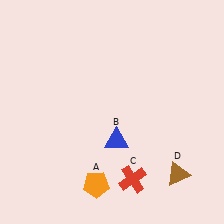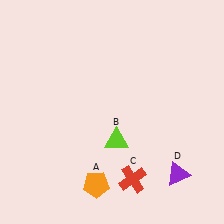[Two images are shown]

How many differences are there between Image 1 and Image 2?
There are 2 differences between the two images.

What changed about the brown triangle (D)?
In Image 1, D is brown. In Image 2, it changed to purple.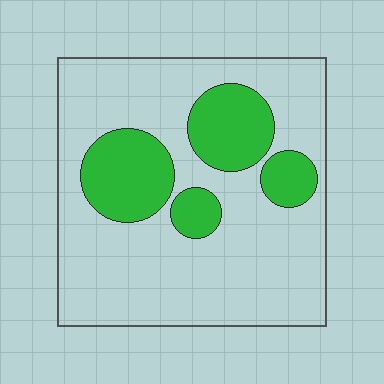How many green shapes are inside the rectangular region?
4.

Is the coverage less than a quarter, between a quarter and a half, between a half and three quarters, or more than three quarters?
Less than a quarter.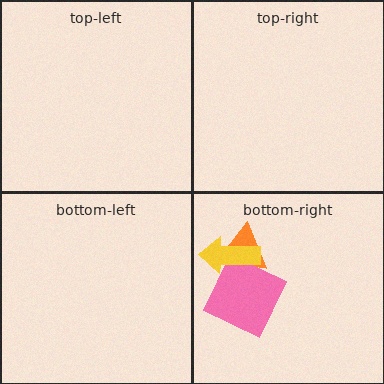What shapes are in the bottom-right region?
The orange triangle, the pink square, the yellow arrow.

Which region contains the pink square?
The bottom-right region.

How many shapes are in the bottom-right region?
3.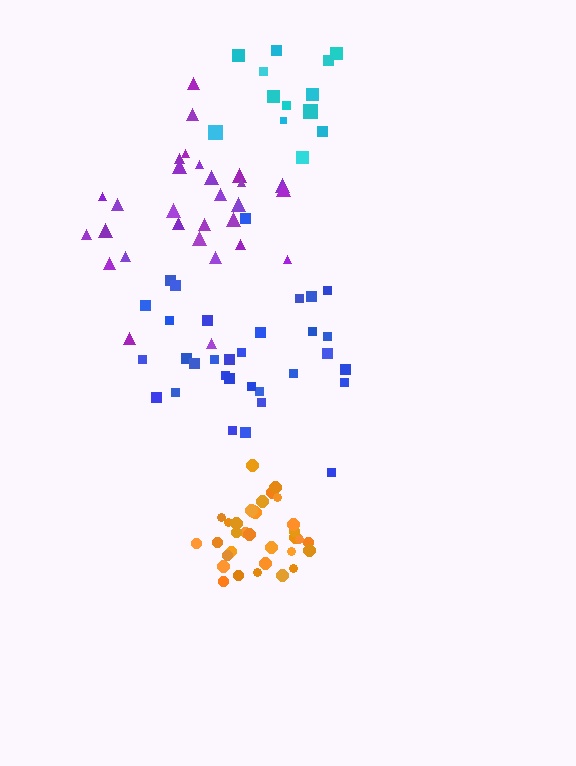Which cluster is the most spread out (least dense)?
Cyan.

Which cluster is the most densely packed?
Orange.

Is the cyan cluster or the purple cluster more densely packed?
Purple.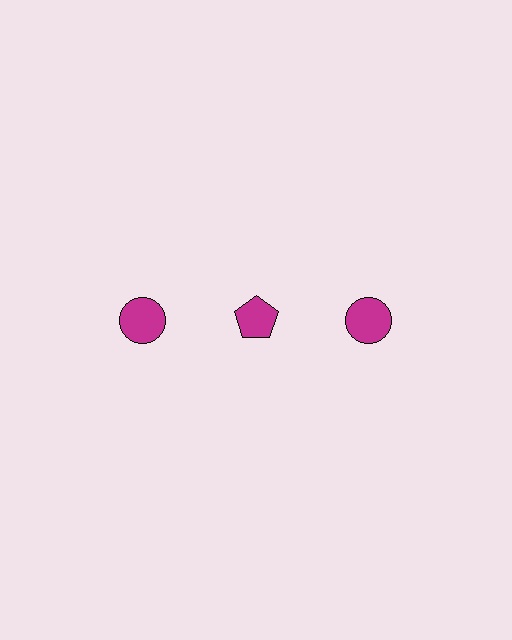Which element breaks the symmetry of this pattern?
The magenta pentagon in the top row, second from left column breaks the symmetry. All other shapes are magenta circles.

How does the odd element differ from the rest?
It has a different shape: pentagon instead of circle.